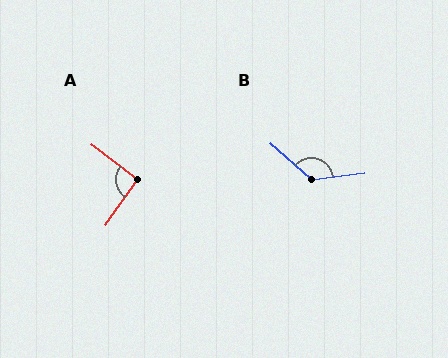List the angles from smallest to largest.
A (93°), B (132°).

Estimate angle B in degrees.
Approximately 132 degrees.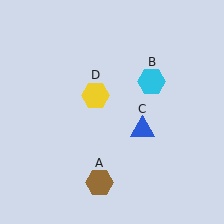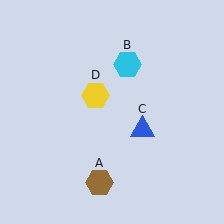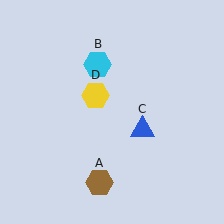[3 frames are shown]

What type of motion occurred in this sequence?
The cyan hexagon (object B) rotated counterclockwise around the center of the scene.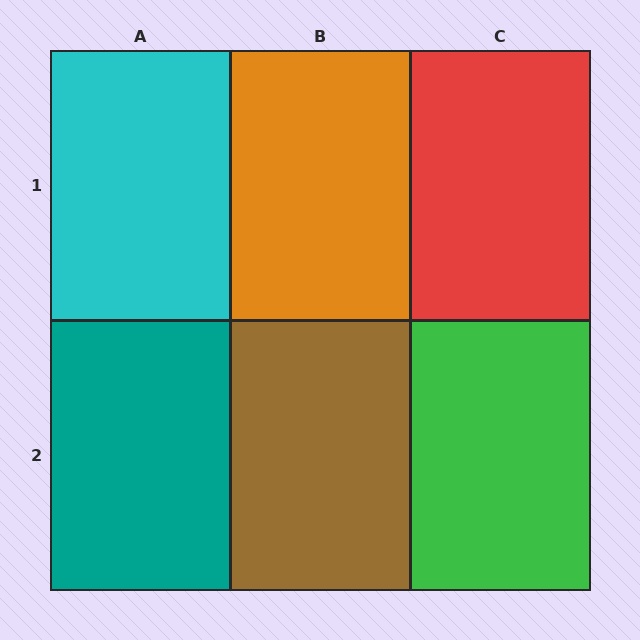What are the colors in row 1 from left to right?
Cyan, orange, red.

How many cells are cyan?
1 cell is cyan.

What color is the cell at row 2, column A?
Teal.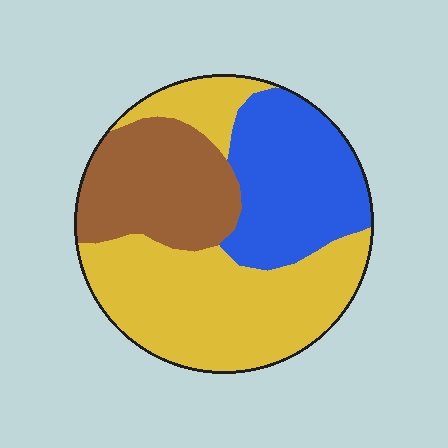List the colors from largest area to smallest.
From largest to smallest: yellow, blue, brown.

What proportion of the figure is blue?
Blue covers about 30% of the figure.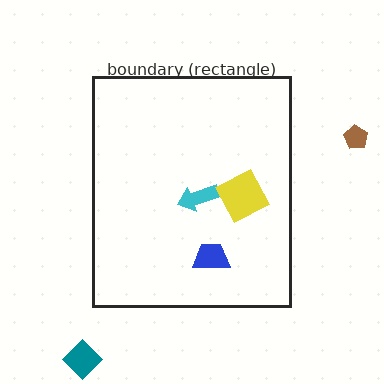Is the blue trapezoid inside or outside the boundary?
Inside.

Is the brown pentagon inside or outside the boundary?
Outside.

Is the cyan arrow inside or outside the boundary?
Inside.